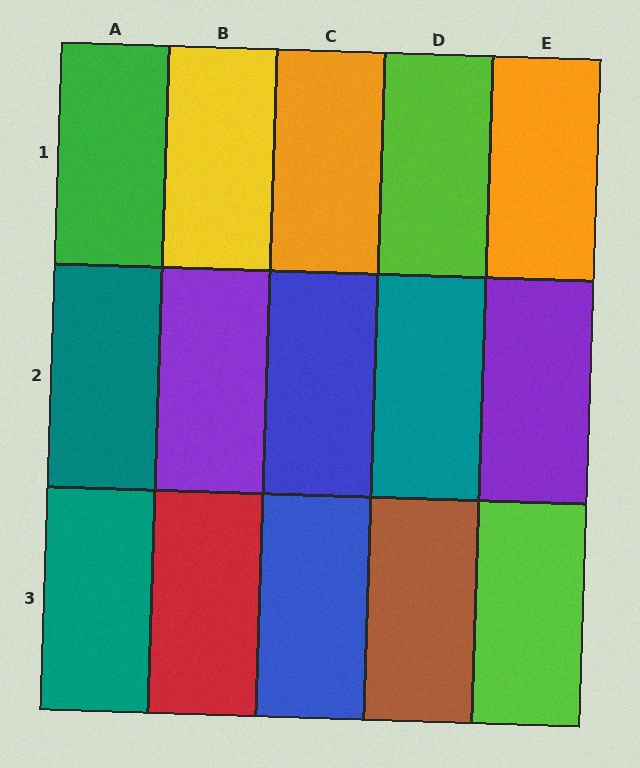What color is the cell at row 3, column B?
Red.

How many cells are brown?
1 cell is brown.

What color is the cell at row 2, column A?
Teal.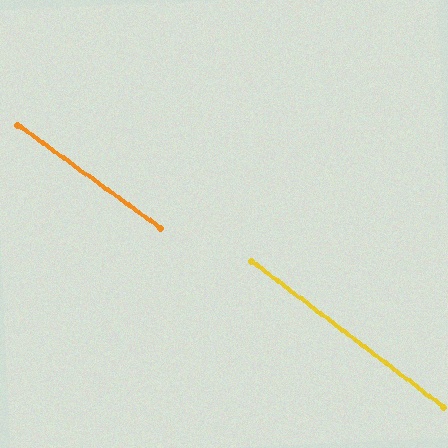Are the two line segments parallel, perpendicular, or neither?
Parallel — their directions differ by only 1.5°.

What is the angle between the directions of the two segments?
Approximately 1 degree.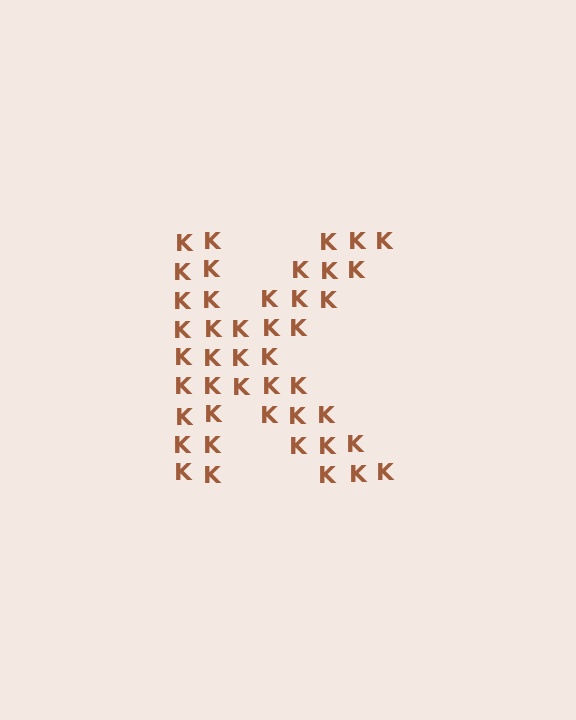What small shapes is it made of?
It is made of small letter K's.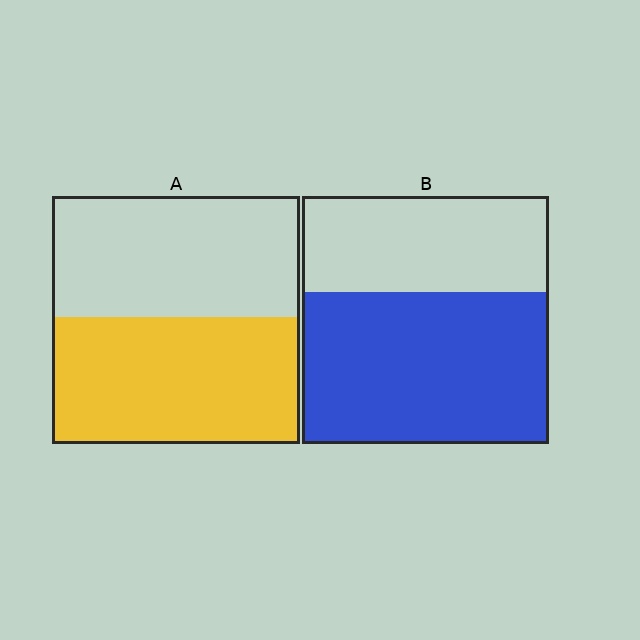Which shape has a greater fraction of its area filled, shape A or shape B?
Shape B.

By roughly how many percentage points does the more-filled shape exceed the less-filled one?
By roughly 10 percentage points (B over A).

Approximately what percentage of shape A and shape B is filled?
A is approximately 50% and B is approximately 60%.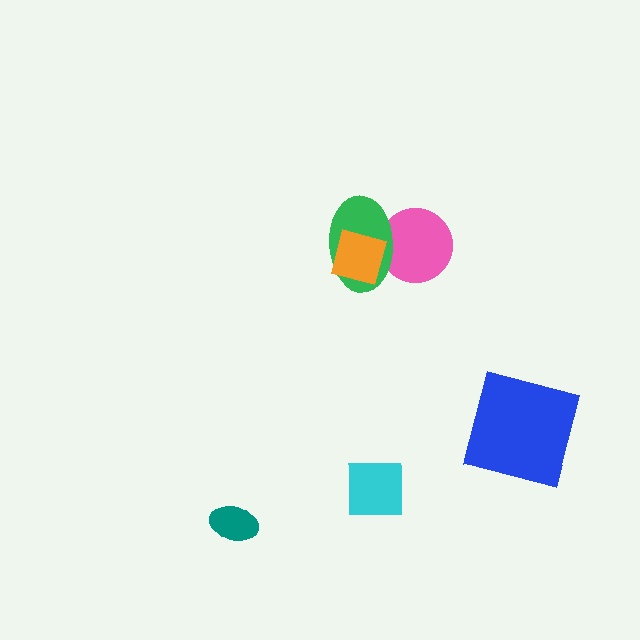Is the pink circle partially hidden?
Yes, it is partially covered by another shape.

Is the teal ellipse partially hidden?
No, no other shape covers it.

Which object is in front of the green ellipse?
The orange diamond is in front of the green ellipse.